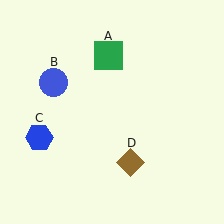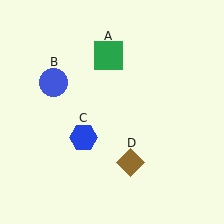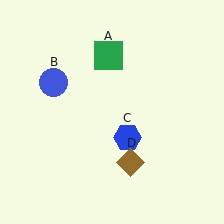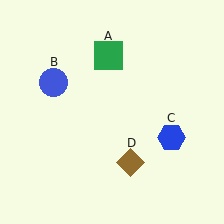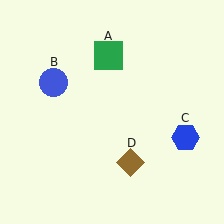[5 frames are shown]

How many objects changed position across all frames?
1 object changed position: blue hexagon (object C).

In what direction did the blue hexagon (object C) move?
The blue hexagon (object C) moved right.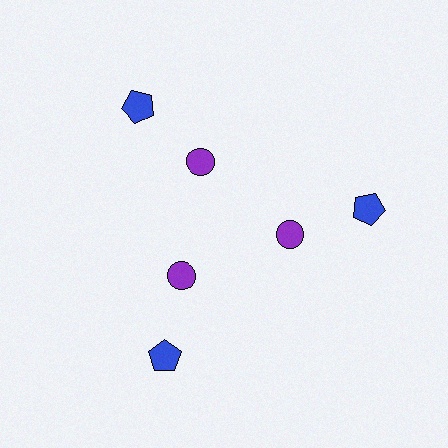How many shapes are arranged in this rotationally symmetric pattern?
There are 6 shapes, arranged in 3 groups of 2.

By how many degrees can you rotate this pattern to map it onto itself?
The pattern maps onto itself every 120 degrees of rotation.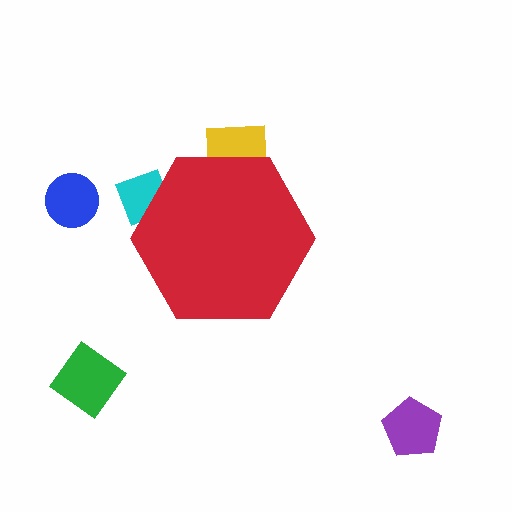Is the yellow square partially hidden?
Yes, the yellow square is partially hidden behind the red hexagon.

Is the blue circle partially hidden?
No, the blue circle is fully visible.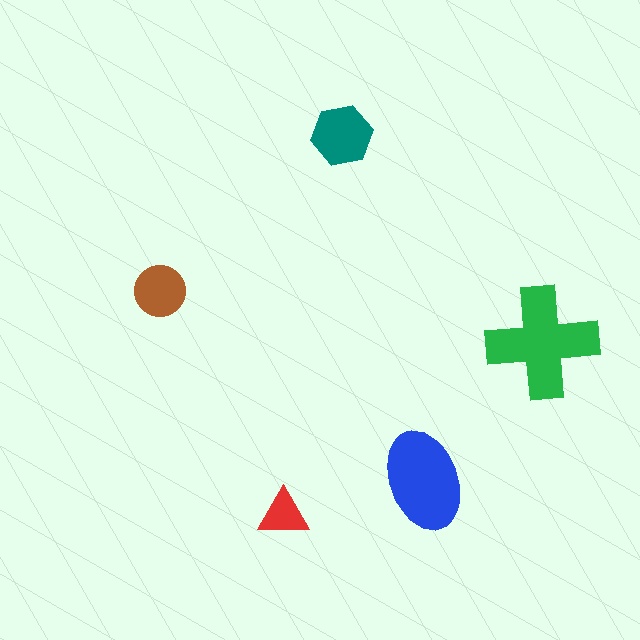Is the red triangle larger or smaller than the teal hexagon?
Smaller.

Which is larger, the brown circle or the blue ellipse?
The blue ellipse.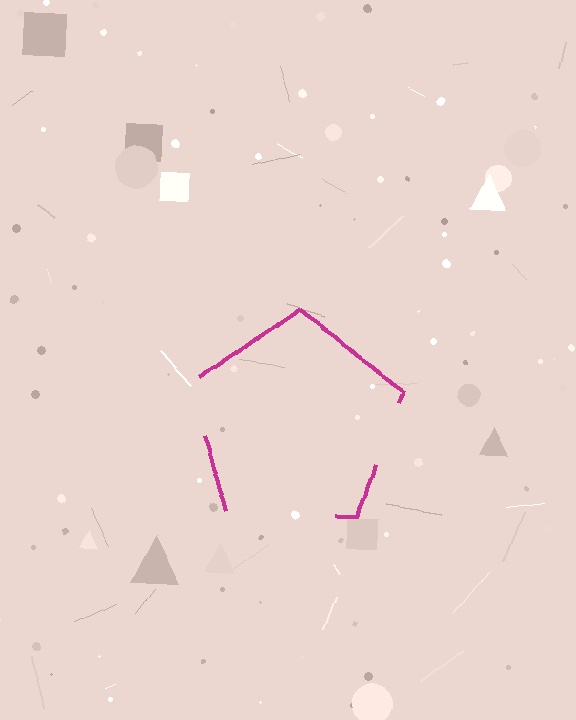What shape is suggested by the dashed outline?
The dashed outline suggests a pentagon.